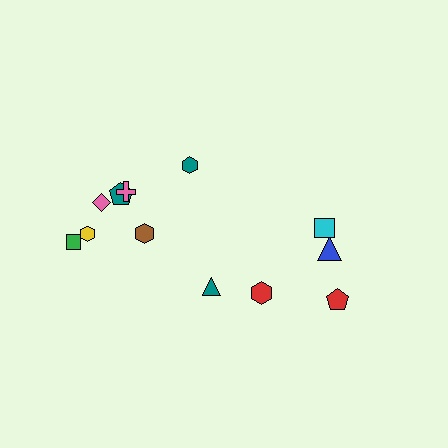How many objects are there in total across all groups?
There are 12 objects.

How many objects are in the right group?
There are 4 objects.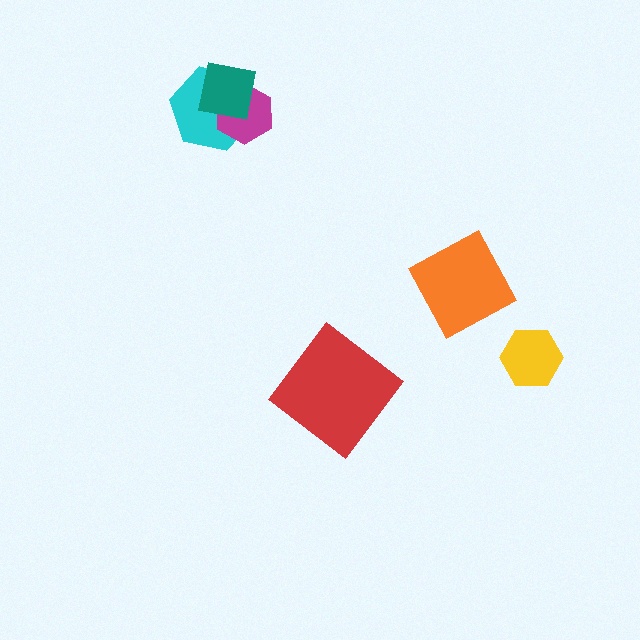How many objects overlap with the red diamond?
0 objects overlap with the red diamond.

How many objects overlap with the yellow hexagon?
0 objects overlap with the yellow hexagon.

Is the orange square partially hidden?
No, no other shape covers it.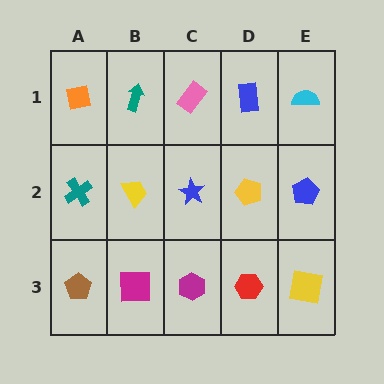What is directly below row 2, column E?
A yellow square.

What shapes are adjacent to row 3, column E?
A blue pentagon (row 2, column E), a red hexagon (row 3, column D).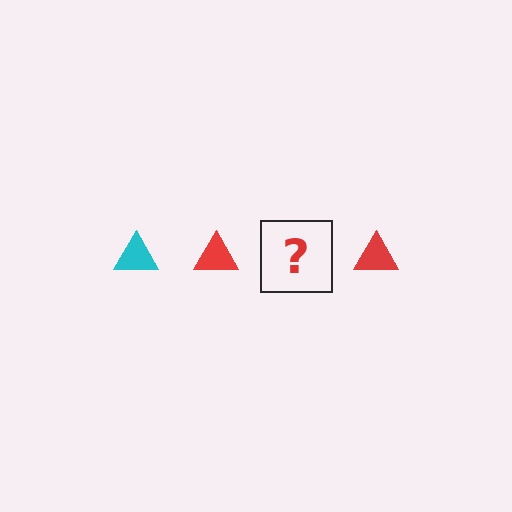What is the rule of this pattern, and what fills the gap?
The rule is that the pattern cycles through cyan, red triangles. The gap should be filled with a cyan triangle.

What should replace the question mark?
The question mark should be replaced with a cyan triangle.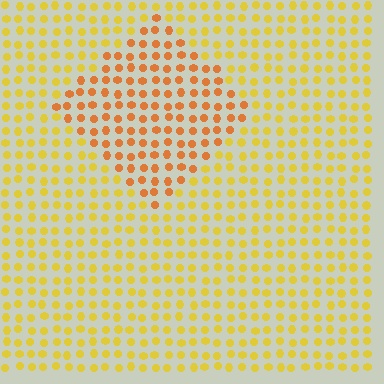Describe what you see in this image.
The image is filled with small yellow elements in a uniform arrangement. A diamond-shaped region is visible where the elements are tinted to a slightly different hue, forming a subtle color boundary.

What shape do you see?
I see a diamond.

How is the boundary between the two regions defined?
The boundary is defined purely by a slight shift in hue (about 29 degrees). Spacing, size, and orientation are identical on both sides.